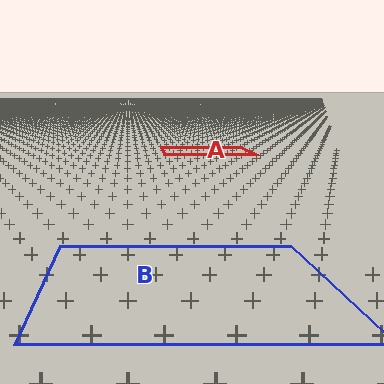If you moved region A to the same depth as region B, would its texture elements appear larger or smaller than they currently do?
They would appear larger. At a closer depth, the same texture elements are projected at a bigger on-screen size.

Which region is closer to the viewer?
Region B is closer. The texture elements there are larger and more spread out.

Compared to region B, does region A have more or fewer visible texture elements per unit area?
Region A has more texture elements per unit area — they are packed more densely because it is farther away.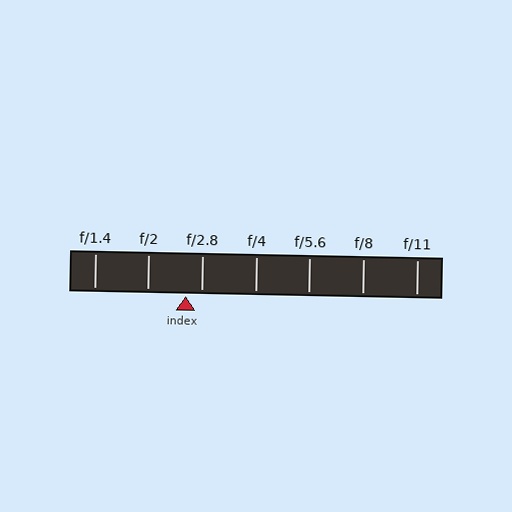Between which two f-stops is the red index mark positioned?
The index mark is between f/2 and f/2.8.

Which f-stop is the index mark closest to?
The index mark is closest to f/2.8.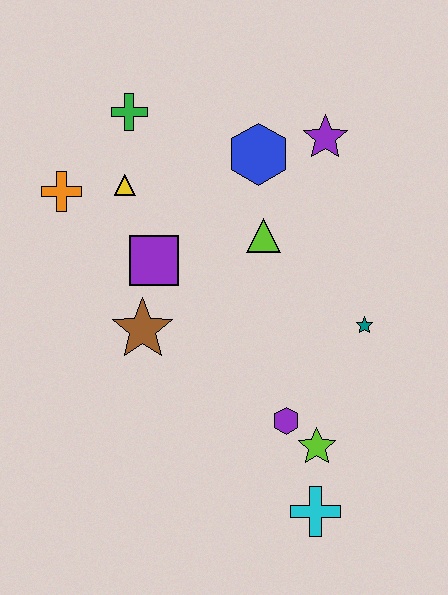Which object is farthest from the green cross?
The cyan cross is farthest from the green cross.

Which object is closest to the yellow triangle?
The orange cross is closest to the yellow triangle.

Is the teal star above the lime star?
Yes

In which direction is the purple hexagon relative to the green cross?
The purple hexagon is below the green cross.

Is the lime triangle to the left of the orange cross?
No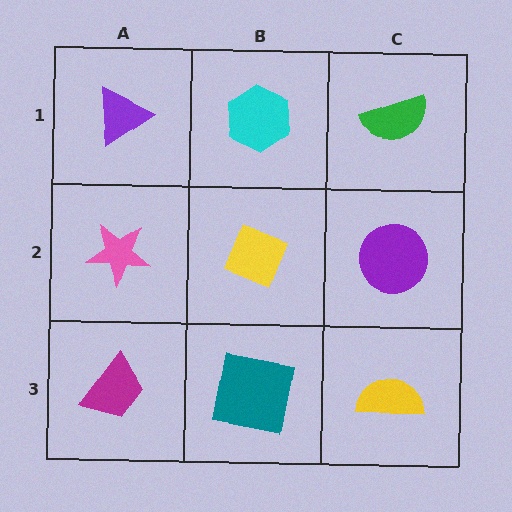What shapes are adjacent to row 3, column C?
A purple circle (row 2, column C), a teal square (row 3, column B).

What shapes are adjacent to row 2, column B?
A cyan hexagon (row 1, column B), a teal square (row 3, column B), a pink star (row 2, column A), a purple circle (row 2, column C).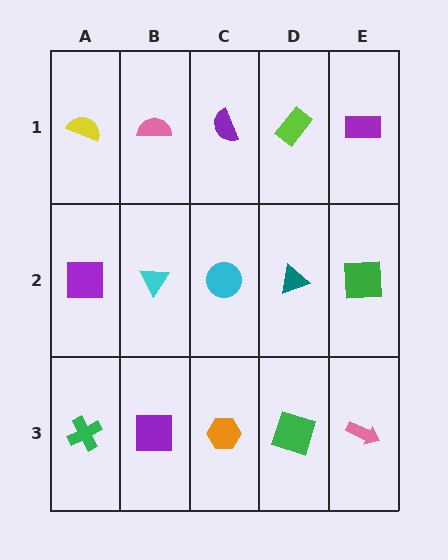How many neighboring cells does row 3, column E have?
2.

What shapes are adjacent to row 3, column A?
A purple square (row 2, column A), a purple square (row 3, column B).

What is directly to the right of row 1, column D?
A purple rectangle.